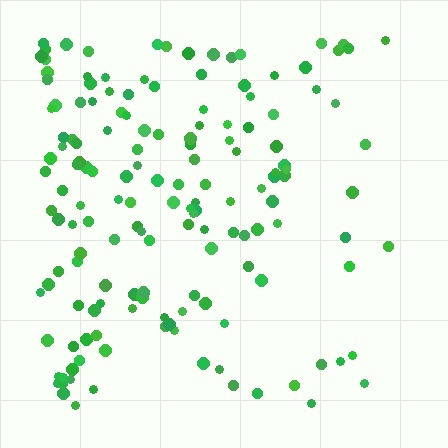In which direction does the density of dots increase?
From right to left, with the left side densest.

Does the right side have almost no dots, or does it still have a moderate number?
Still a moderate number, just noticeably fewer than the left.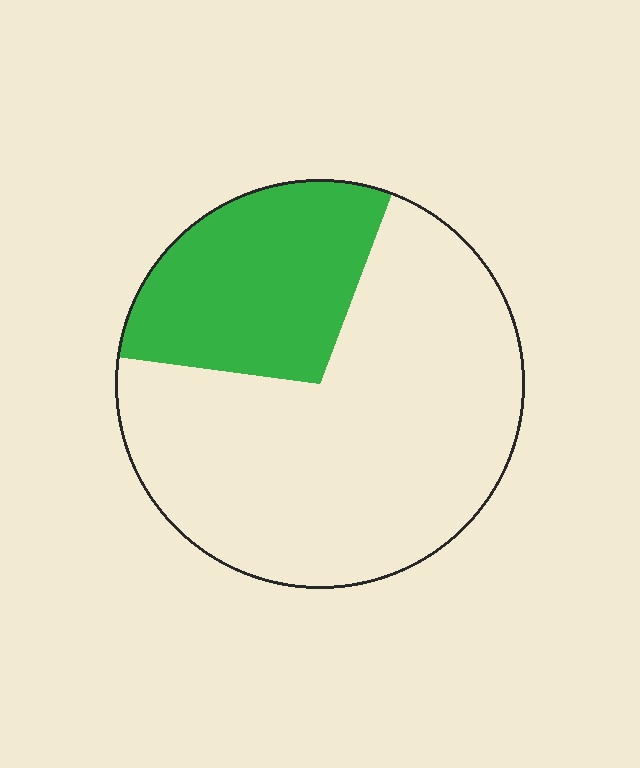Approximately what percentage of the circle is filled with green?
Approximately 30%.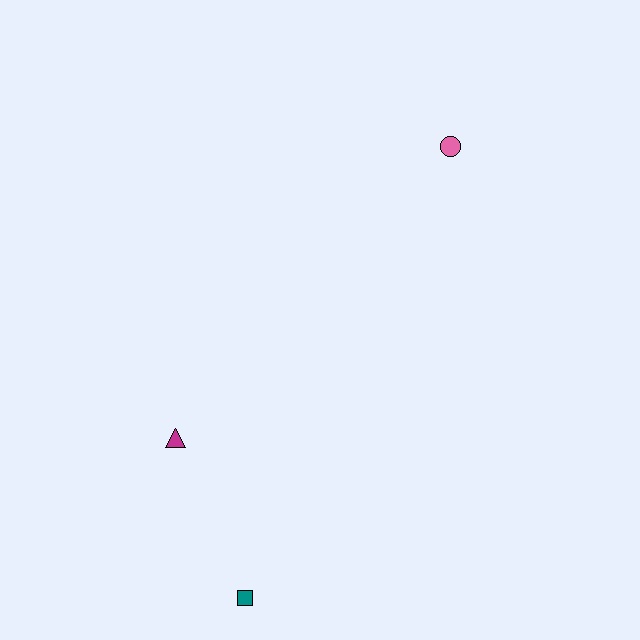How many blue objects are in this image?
There are no blue objects.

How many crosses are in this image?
There are no crosses.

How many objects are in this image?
There are 3 objects.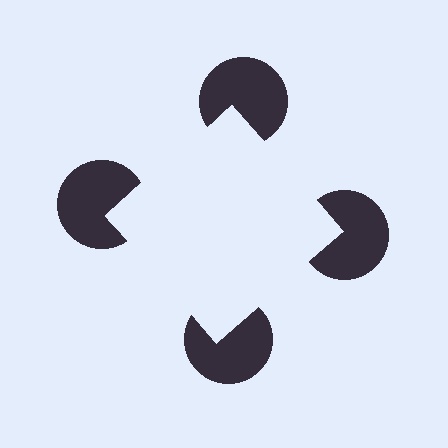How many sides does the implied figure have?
4 sides.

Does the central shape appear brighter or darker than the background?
It typically appears slightly brighter than the background, even though no actual brightness change is drawn.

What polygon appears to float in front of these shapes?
An illusory square — its edges are inferred from the aligned wedge cuts in the pac-man discs, not physically drawn.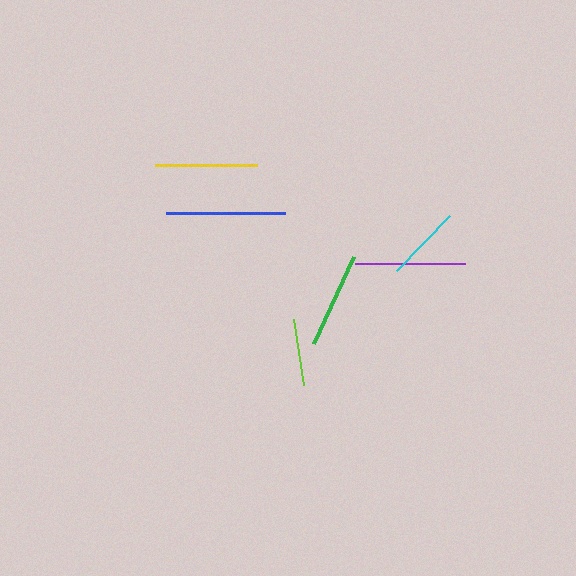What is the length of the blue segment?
The blue segment is approximately 119 pixels long.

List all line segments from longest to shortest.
From longest to shortest: blue, purple, yellow, green, cyan, lime.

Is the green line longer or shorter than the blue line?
The blue line is longer than the green line.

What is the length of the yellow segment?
The yellow segment is approximately 102 pixels long.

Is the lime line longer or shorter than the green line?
The green line is longer than the lime line.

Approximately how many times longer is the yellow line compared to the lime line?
The yellow line is approximately 1.5 times the length of the lime line.